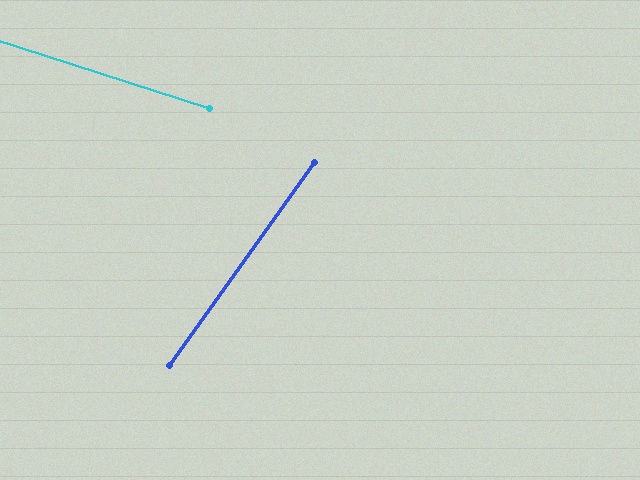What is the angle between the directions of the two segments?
Approximately 72 degrees.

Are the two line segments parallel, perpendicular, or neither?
Neither parallel nor perpendicular — they differ by about 72°.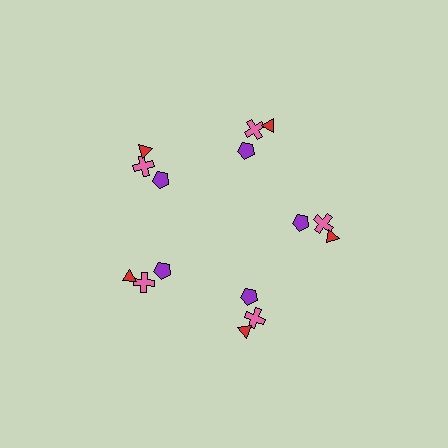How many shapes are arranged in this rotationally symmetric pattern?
There are 15 shapes, arranged in 5 groups of 3.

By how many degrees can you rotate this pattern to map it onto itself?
The pattern maps onto itself every 72 degrees of rotation.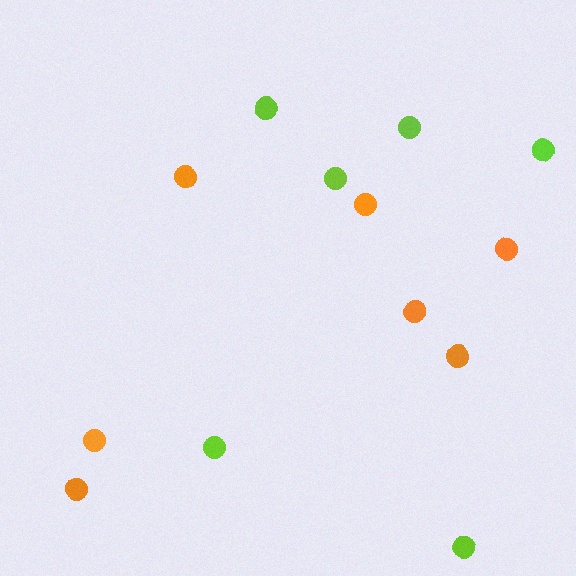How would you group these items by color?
There are 2 groups: one group of orange circles (7) and one group of lime circles (6).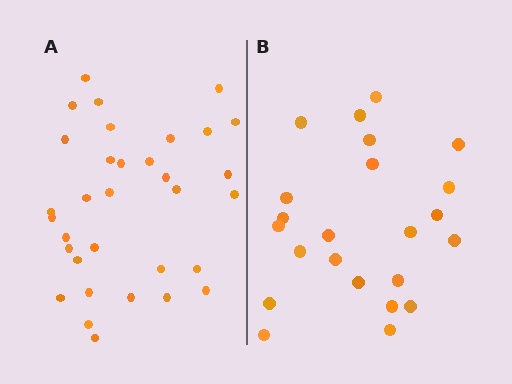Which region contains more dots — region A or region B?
Region A (the left region) has more dots.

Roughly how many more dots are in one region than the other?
Region A has roughly 10 or so more dots than region B.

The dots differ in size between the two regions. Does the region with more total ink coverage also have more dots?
No. Region B has more total ink coverage because its dots are larger, but region A actually contains more individual dots. Total area can be misleading — the number of items is what matters here.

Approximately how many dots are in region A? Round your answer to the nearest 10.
About 30 dots. (The exact count is 33, which rounds to 30.)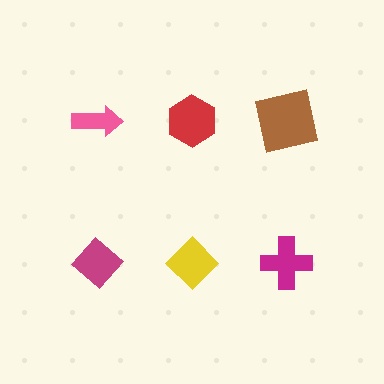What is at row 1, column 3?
A brown square.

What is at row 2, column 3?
A magenta cross.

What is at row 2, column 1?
A magenta diamond.